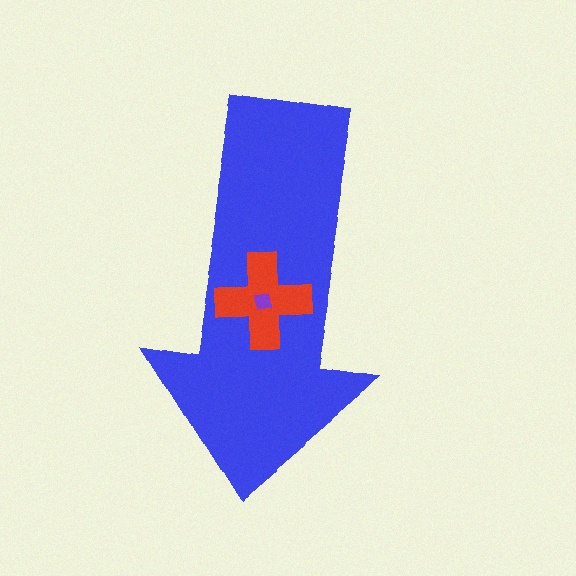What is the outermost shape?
The blue arrow.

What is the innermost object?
The purple square.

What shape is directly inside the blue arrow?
The red cross.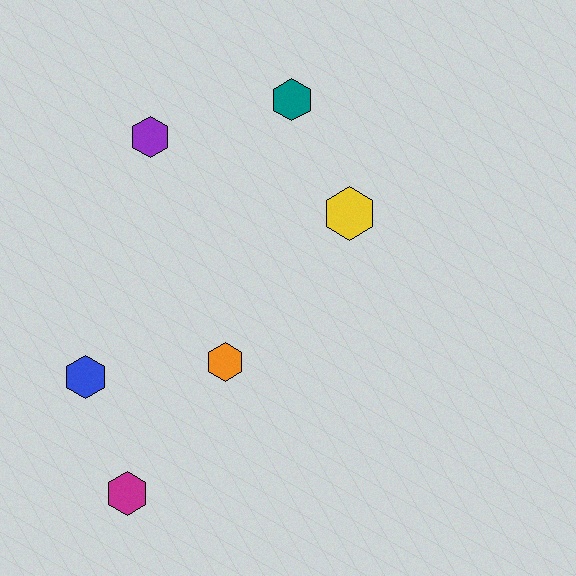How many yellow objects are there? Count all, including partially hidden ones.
There is 1 yellow object.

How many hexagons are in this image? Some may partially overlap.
There are 6 hexagons.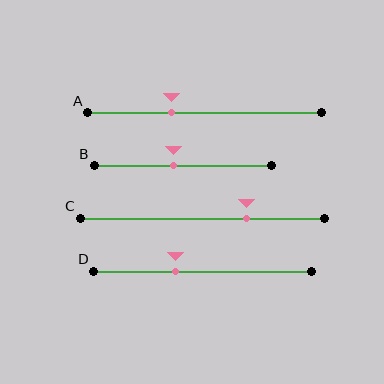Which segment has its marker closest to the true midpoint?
Segment B has its marker closest to the true midpoint.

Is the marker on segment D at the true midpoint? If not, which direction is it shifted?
No, the marker on segment D is shifted to the left by about 12% of the segment length.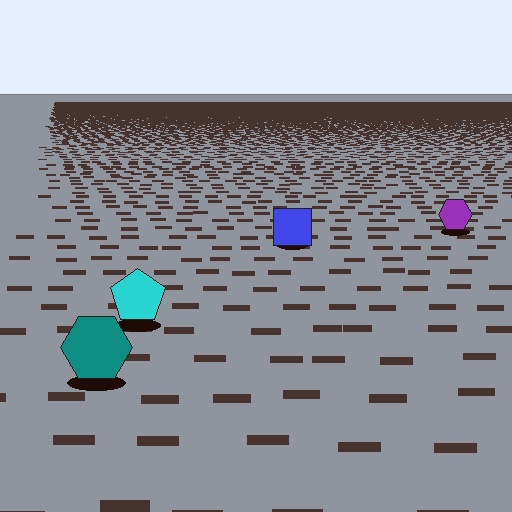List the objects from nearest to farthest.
From nearest to farthest: the teal hexagon, the cyan pentagon, the blue square, the purple hexagon.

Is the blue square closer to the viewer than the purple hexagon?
Yes. The blue square is closer — you can tell from the texture gradient: the ground texture is coarser near it.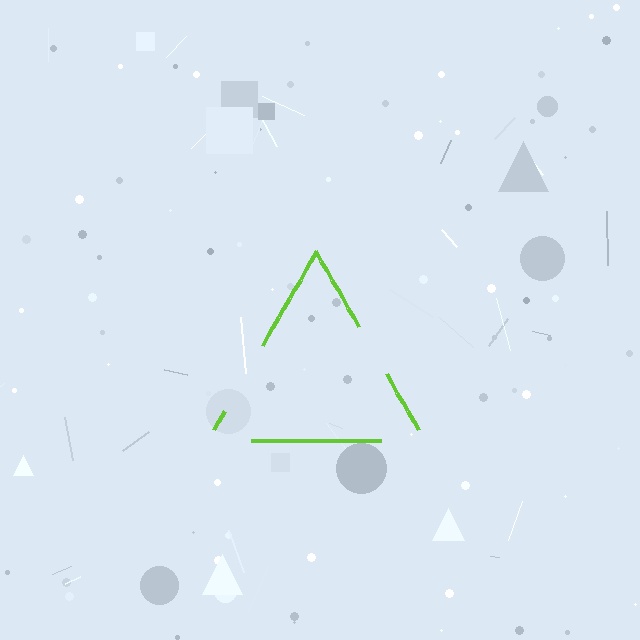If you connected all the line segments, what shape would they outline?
They would outline a triangle.